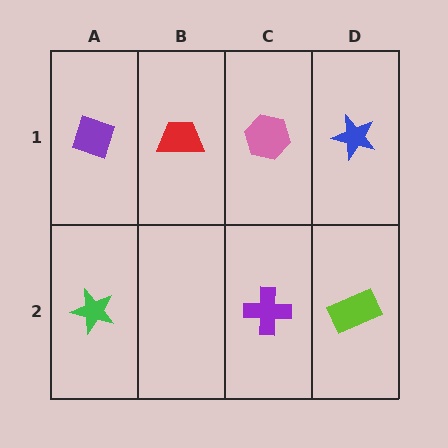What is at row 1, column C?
A pink hexagon.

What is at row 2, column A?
A green star.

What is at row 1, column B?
A red trapezoid.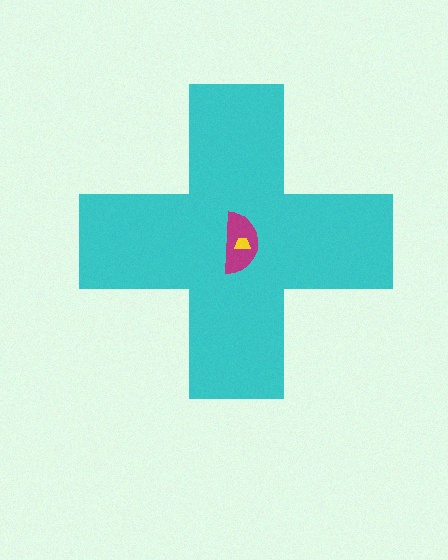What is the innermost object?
The yellow trapezoid.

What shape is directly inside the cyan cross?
The magenta semicircle.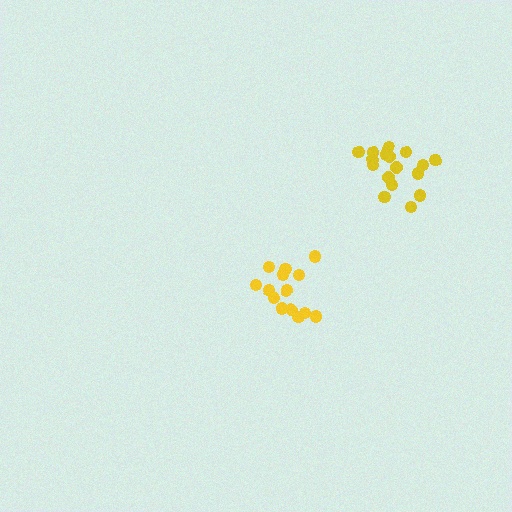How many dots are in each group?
Group 1: 14 dots, Group 2: 17 dots (31 total).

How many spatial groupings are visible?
There are 2 spatial groupings.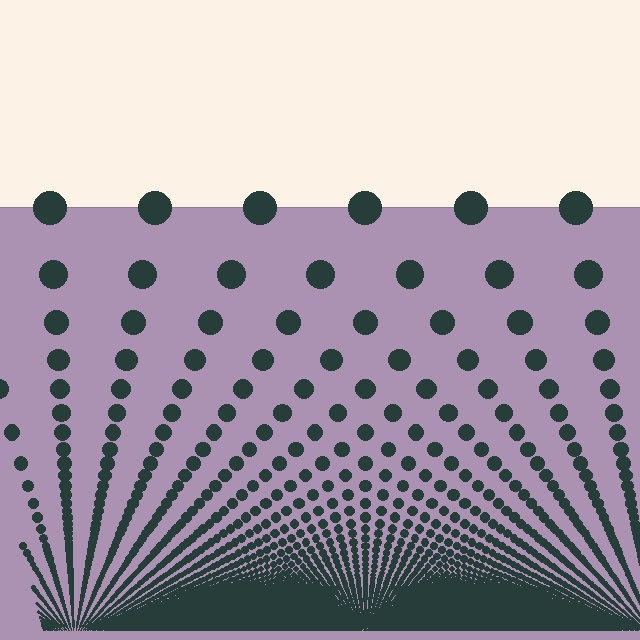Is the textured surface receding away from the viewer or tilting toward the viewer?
The surface appears to tilt toward the viewer. Texture elements get larger and sparser toward the top.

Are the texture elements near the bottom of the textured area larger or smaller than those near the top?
Smaller. The gradient is inverted — elements near the bottom are smaller and denser.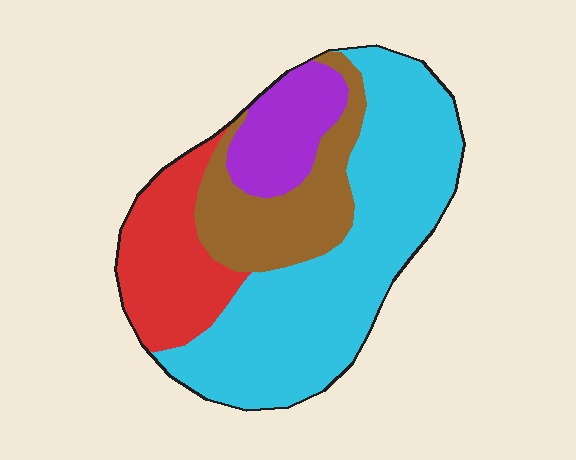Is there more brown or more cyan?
Cyan.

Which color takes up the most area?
Cyan, at roughly 50%.